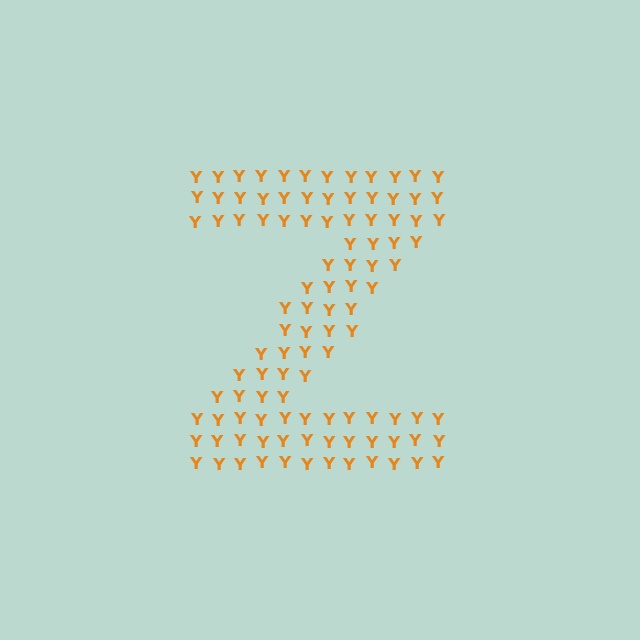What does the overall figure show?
The overall figure shows the letter Z.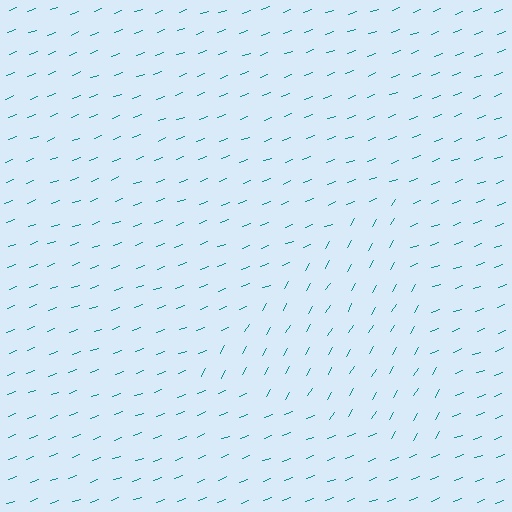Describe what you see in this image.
The image is filled with small teal line segments. A triangle region in the image has lines oriented differently from the surrounding lines, creating a visible texture boundary.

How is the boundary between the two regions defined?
The boundary is defined purely by a change in line orientation (approximately 39 degrees difference). All lines are the same color and thickness.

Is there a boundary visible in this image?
Yes, there is a texture boundary formed by a change in line orientation.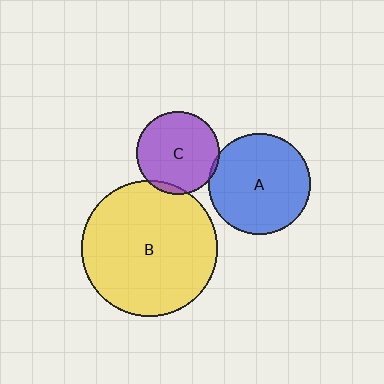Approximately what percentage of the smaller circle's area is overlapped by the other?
Approximately 5%.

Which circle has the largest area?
Circle B (yellow).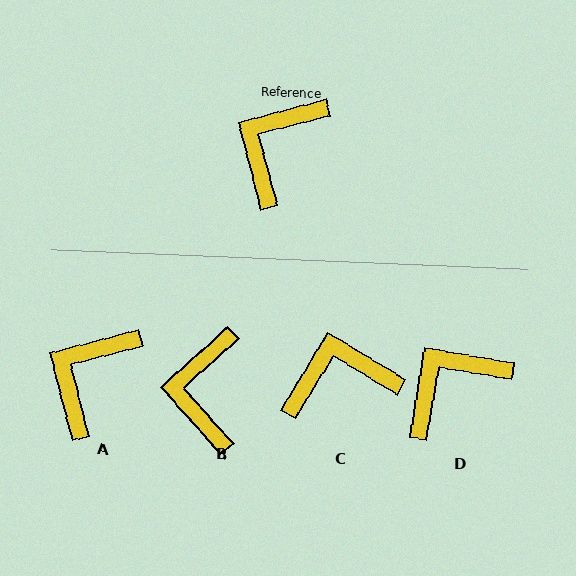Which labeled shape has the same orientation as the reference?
A.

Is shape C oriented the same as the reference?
No, it is off by about 46 degrees.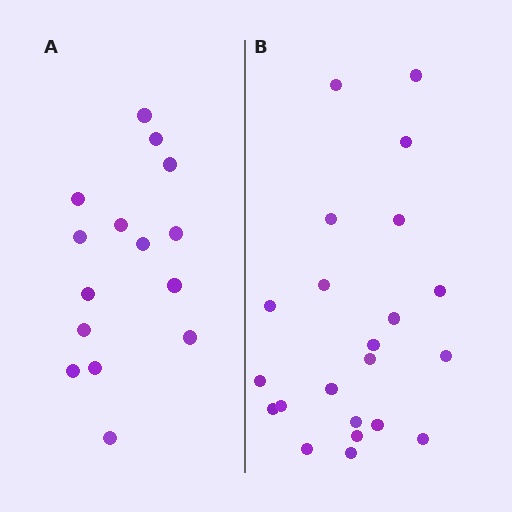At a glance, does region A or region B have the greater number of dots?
Region B (the right region) has more dots.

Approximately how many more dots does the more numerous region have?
Region B has roughly 8 or so more dots than region A.